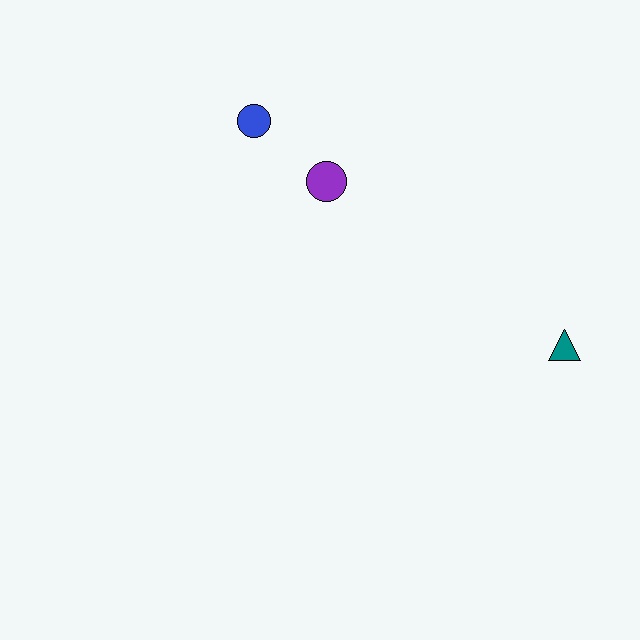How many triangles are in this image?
There is 1 triangle.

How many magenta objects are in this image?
There are no magenta objects.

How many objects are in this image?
There are 3 objects.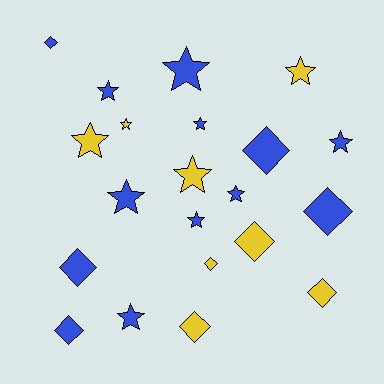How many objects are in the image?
There are 21 objects.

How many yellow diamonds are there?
There are 4 yellow diamonds.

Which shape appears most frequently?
Star, with 12 objects.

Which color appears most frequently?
Blue, with 13 objects.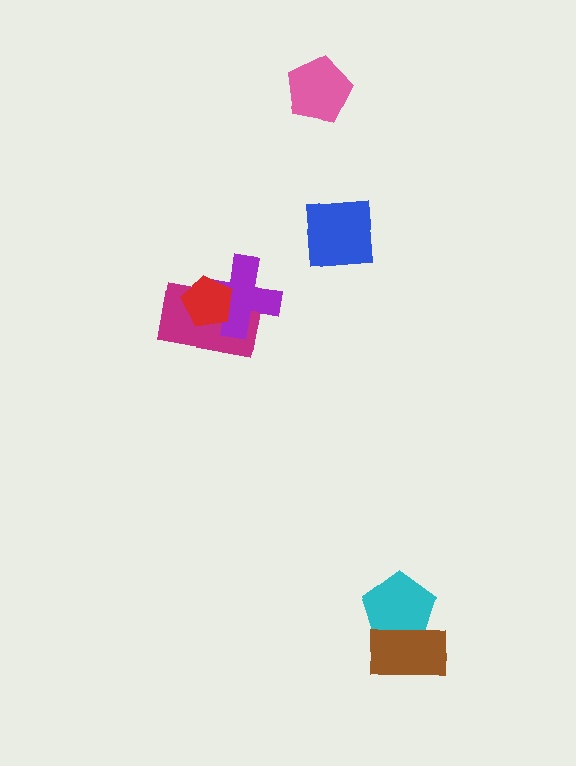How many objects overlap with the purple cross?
2 objects overlap with the purple cross.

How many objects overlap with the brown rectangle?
1 object overlaps with the brown rectangle.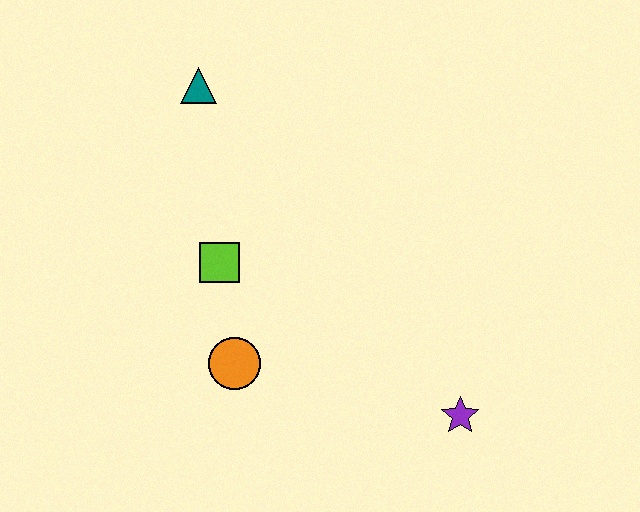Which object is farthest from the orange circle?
The teal triangle is farthest from the orange circle.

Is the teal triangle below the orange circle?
No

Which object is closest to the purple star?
The orange circle is closest to the purple star.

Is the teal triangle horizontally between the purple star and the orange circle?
No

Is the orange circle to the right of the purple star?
No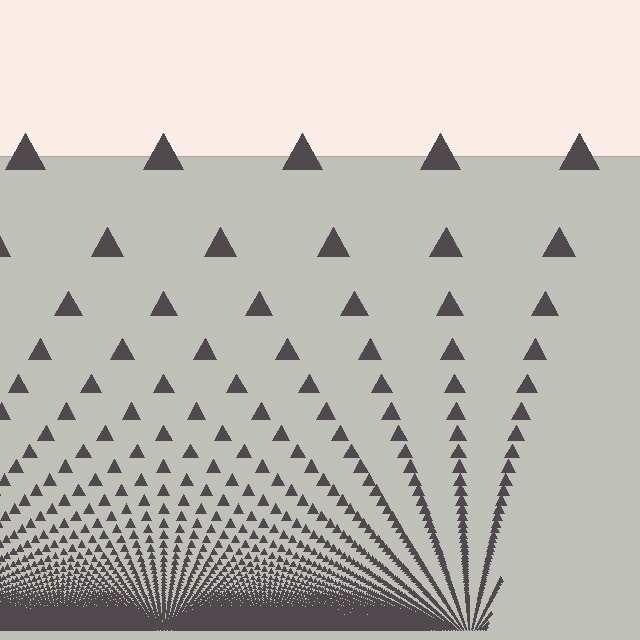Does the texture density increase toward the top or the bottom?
Density increases toward the bottom.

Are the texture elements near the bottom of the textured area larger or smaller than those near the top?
Smaller. The gradient is inverted — elements near the bottom are smaller and denser.